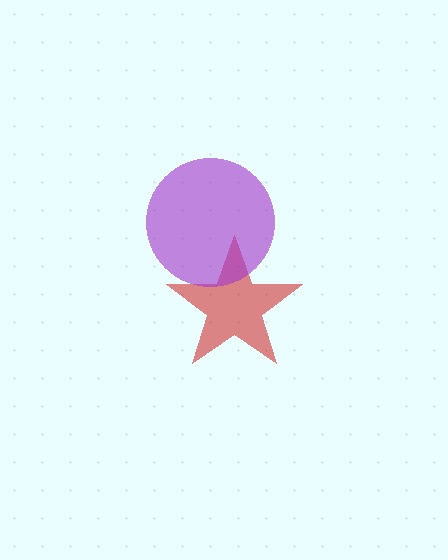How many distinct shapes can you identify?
There are 2 distinct shapes: a red star, a purple circle.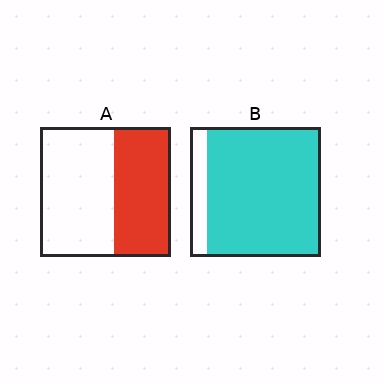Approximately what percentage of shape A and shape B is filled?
A is approximately 45% and B is approximately 85%.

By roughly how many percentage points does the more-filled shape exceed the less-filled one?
By roughly 45 percentage points (B over A).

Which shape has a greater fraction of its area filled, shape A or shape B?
Shape B.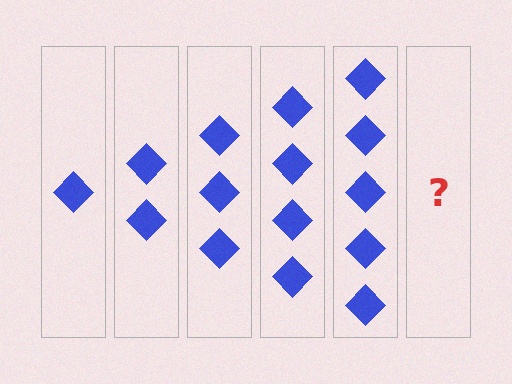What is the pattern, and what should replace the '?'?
The pattern is that each step adds one more diamond. The '?' should be 6 diamonds.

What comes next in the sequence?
The next element should be 6 diamonds.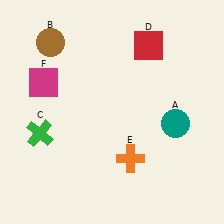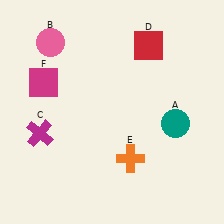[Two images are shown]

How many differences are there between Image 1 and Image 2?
There are 2 differences between the two images.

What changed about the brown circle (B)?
In Image 1, B is brown. In Image 2, it changed to pink.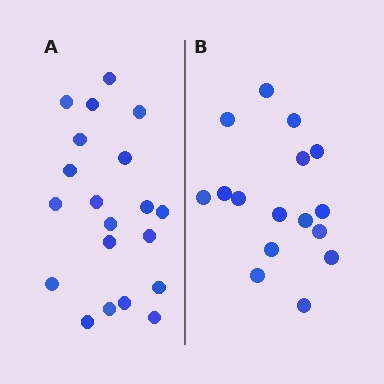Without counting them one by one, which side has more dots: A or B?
Region A (the left region) has more dots.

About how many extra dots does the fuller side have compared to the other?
Region A has about 4 more dots than region B.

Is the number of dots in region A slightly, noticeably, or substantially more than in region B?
Region A has noticeably more, but not dramatically so. The ratio is roughly 1.2 to 1.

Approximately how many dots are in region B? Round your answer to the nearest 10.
About 20 dots. (The exact count is 16, which rounds to 20.)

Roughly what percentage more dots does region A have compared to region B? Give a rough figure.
About 25% more.